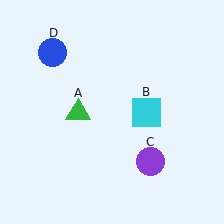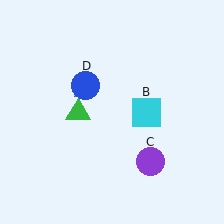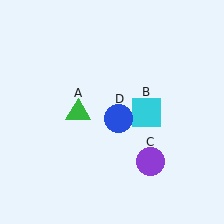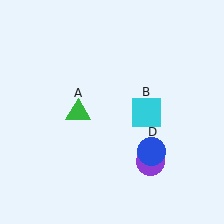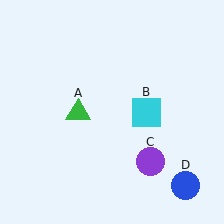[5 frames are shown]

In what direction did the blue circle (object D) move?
The blue circle (object D) moved down and to the right.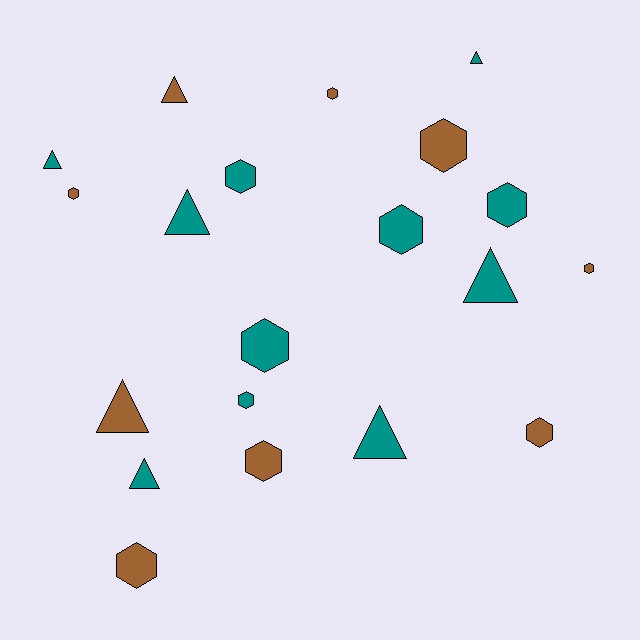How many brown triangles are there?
There are 2 brown triangles.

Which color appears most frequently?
Teal, with 11 objects.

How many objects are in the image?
There are 20 objects.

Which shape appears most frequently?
Hexagon, with 12 objects.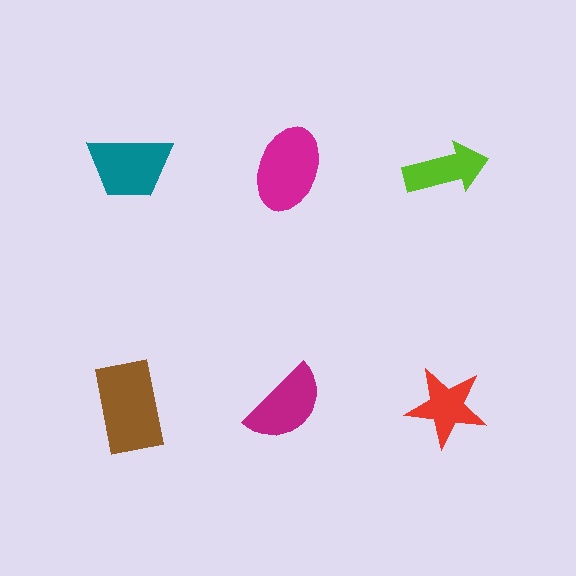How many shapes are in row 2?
3 shapes.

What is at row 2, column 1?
A brown rectangle.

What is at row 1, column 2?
A magenta ellipse.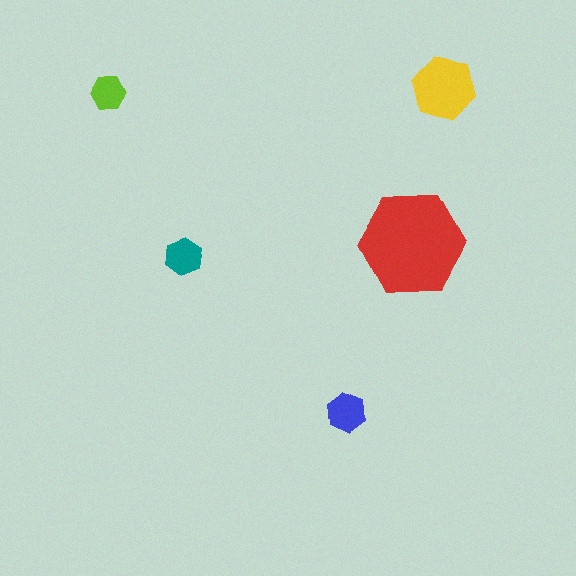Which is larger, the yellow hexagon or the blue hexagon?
The yellow one.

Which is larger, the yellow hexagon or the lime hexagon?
The yellow one.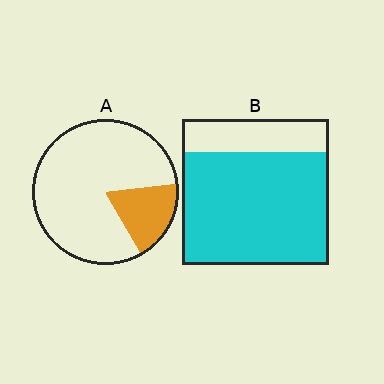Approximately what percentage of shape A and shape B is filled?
A is approximately 20% and B is approximately 75%.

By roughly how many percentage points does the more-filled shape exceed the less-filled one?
By roughly 60 percentage points (B over A).